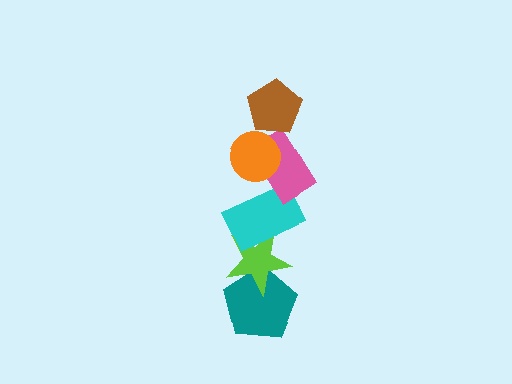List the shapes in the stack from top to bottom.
From top to bottom: the brown pentagon, the orange circle, the pink rectangle, the cyan rectangle, the lime star, the teal pentagon.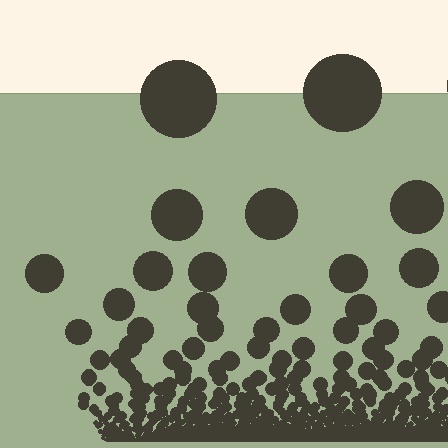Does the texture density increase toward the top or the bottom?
Density increases toward the bottom.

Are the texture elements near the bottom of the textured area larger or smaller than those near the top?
Smaller. The gradient is inverted — elements near the bottom are smaller and denser.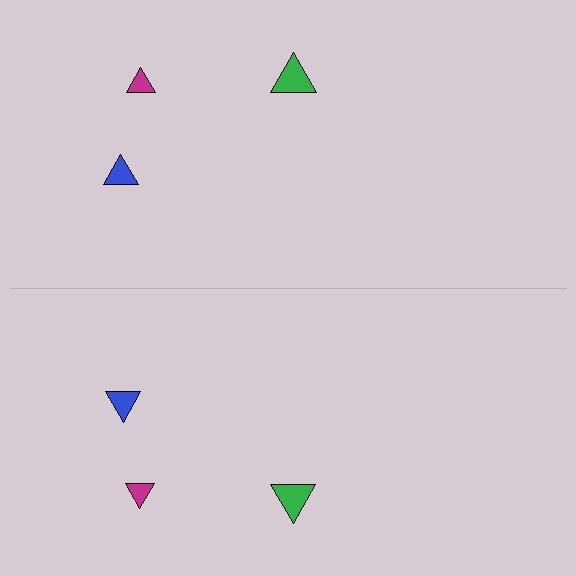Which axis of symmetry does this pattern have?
The pattern has a horizontal axis of symmetry running through the center of the image.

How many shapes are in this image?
There are 6 shapes in this image.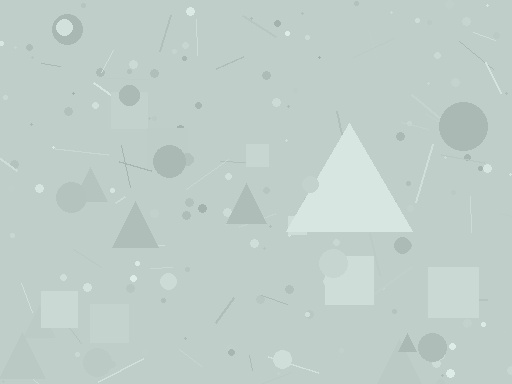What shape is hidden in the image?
A triangle is hidden in the image.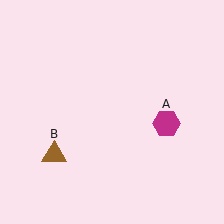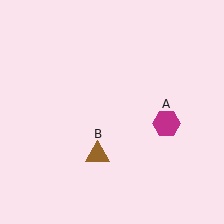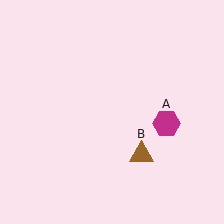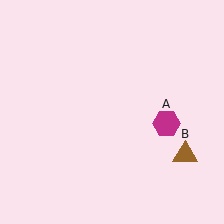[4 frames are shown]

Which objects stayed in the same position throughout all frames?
Magenta hexagon (object A) remained stationary.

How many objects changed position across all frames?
1 object changed position: brown triangle (object B).